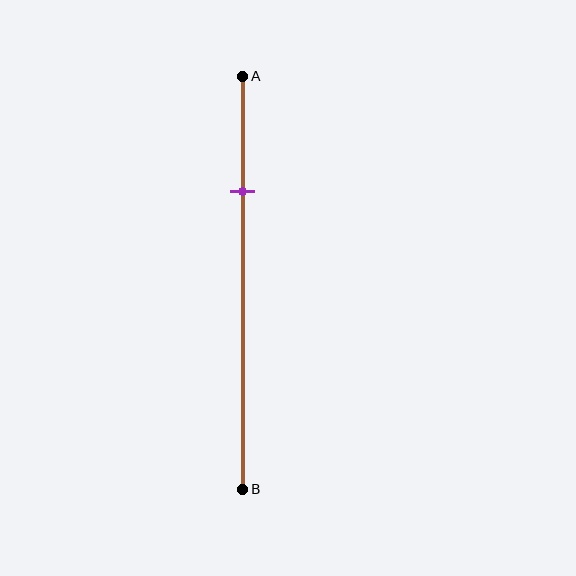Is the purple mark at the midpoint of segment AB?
No, the mark is at about 30% from A, not at the 50% midpoint.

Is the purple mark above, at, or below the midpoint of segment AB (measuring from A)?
The purple mark is above the midpoint of segment AB.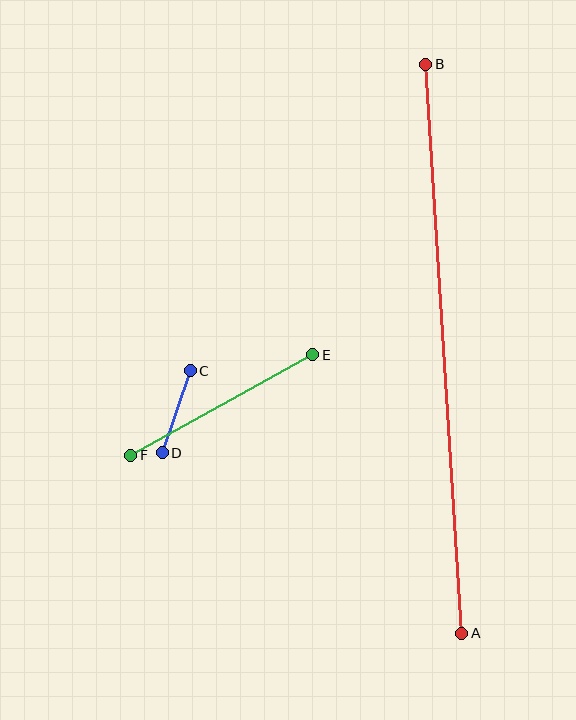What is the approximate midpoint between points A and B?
The midpoint is at approximately (444, 349) pixels.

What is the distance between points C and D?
The distance is approximately 87 pixels.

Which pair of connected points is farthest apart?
Points A and B are farthest apart.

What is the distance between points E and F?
The distance is approximately 208 pixels.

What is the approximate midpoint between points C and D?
The midpoint is at approximately (176, 412) pixels.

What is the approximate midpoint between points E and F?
The midpoint is at approximately (222, 405) pixels.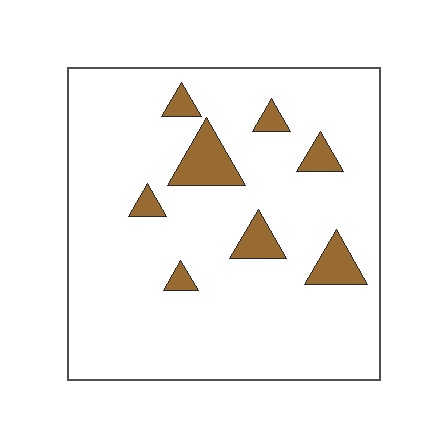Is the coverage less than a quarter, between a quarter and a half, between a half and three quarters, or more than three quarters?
Less than a quarter.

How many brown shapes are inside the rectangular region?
8.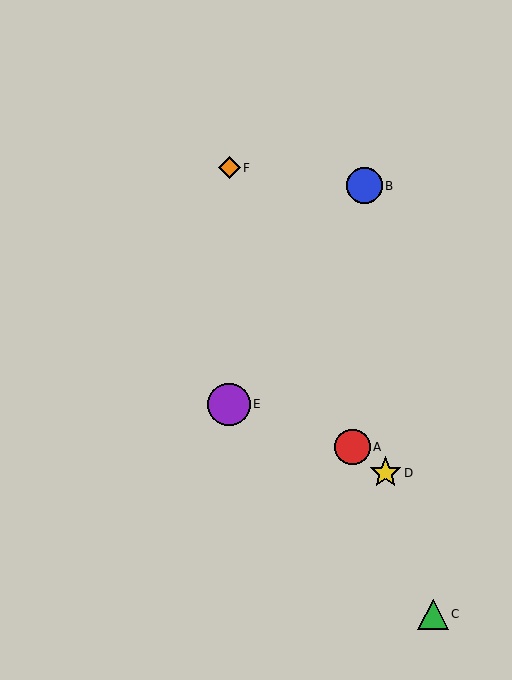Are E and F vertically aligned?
Yes, both are at x≈229.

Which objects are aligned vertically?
Objects E, F are aligned vertically.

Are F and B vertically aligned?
No, F is at x≈229 and B is at x≈364.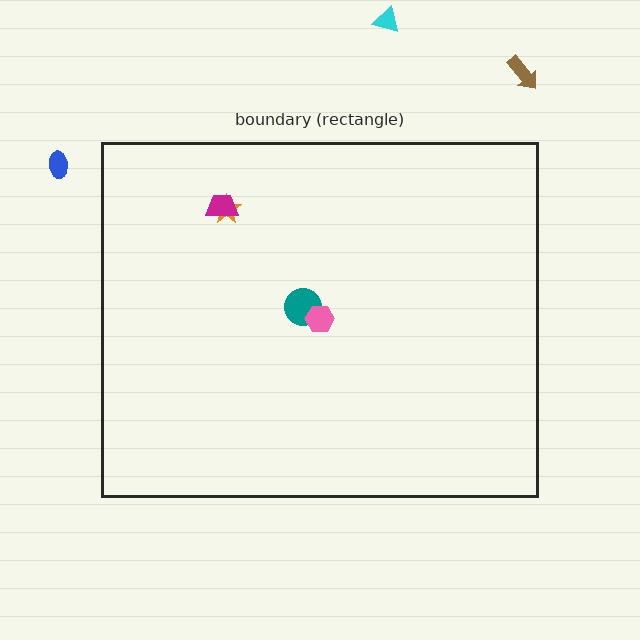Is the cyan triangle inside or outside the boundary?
Outside.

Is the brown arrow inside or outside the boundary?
Outside.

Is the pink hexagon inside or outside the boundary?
Inside.